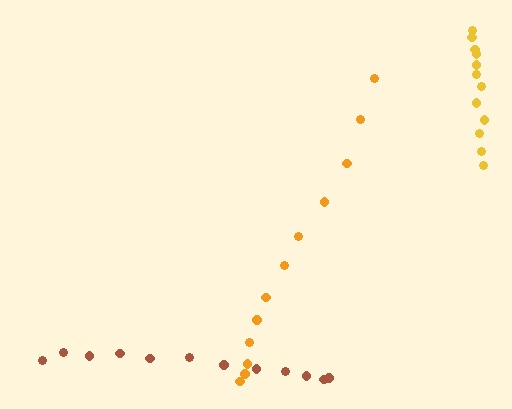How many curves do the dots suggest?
There are 3 distinct paths.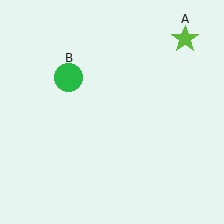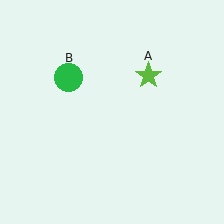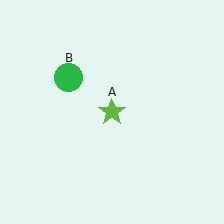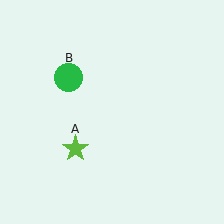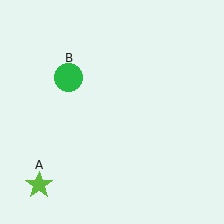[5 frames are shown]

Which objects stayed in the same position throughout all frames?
Green circle (object B) remained stationary.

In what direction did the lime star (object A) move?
The lime star (object A) moved down and to the left.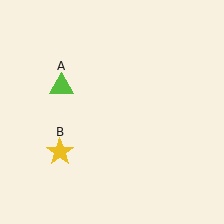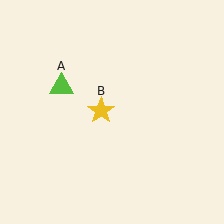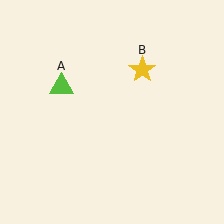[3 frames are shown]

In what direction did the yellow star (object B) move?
The yellow star (object B) moved up and to the right.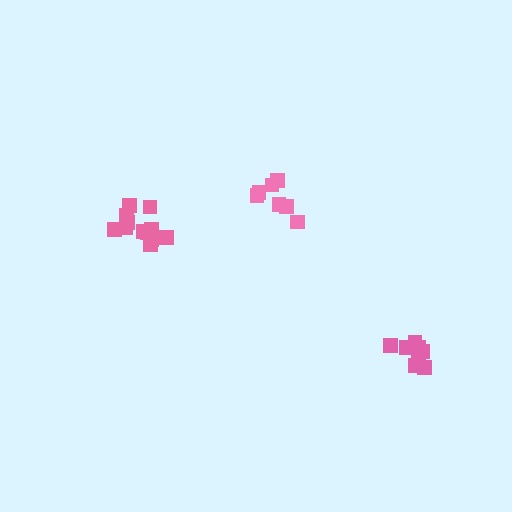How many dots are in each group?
Group 1: 12 dots, Group 2: 7 dots, Group 3: 8 dots (27 total).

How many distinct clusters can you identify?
There are 3 distinct clusters.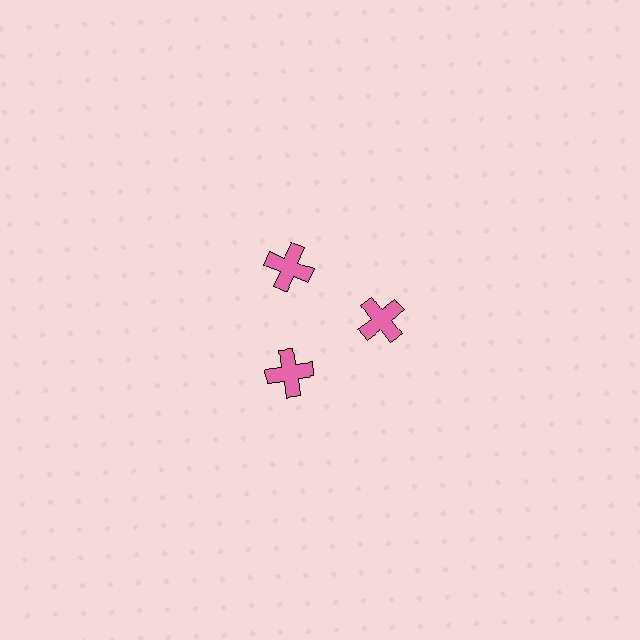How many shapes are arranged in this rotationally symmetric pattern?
There are 3 shapes, arranged in 3 groups of 1.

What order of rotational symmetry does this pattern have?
This pattern has 3-fold rotational symmetry.